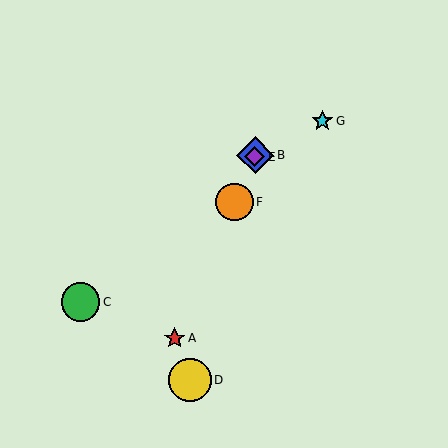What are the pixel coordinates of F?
Object F is at (234, 202).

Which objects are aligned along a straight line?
Objects A, B, E, F are aligned along a straight line.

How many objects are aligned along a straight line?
4 objects (A, B, E, F) are aligned along a straight line.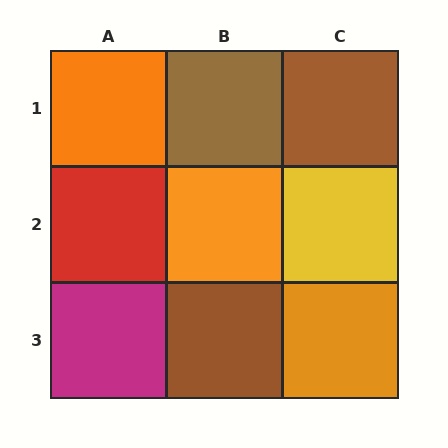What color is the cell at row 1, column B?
Brown.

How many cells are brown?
3 cells are brown.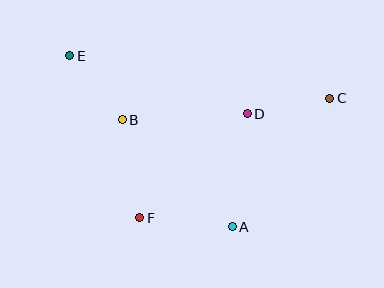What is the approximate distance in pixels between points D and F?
The distance between D and F is approximately 150 pixels.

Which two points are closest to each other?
Points B and E are closest to each other.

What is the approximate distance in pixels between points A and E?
The distance between A and E is approximately 236 pixels.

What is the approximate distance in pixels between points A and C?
The distance between A and C is approximately 162 pixels.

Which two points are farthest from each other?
Points C and E are farthest from each other.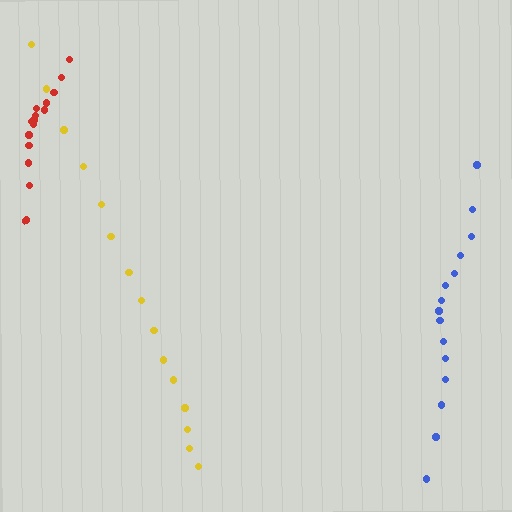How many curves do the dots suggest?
There are 3 distinct paths.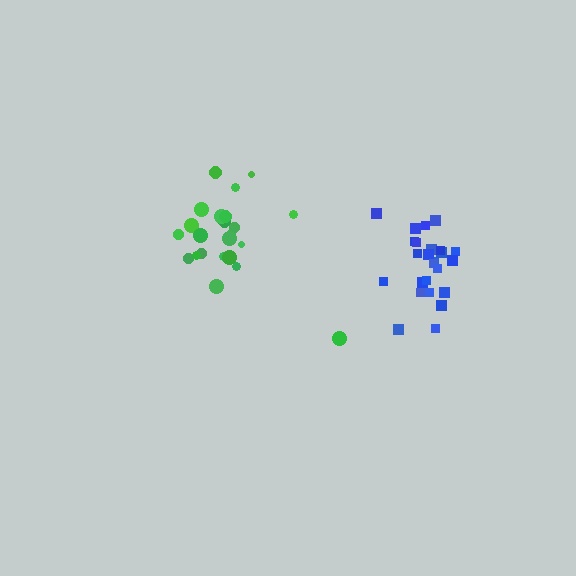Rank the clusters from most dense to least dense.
blue, green.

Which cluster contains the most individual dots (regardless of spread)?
Blue (26).